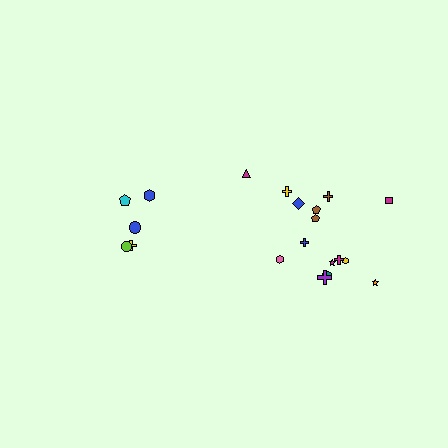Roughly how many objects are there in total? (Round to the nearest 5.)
Roughly 20 objects in total.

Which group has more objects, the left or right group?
The right group.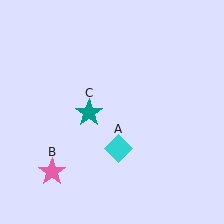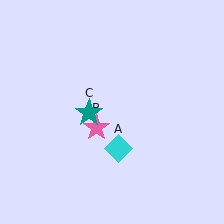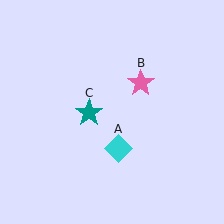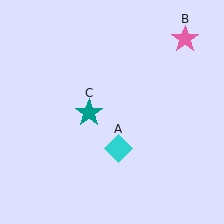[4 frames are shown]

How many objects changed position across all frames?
1 object changed position: pink star (object B).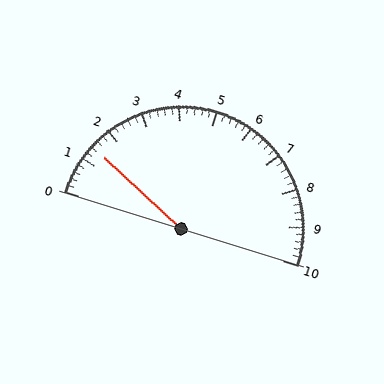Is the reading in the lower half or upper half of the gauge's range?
The reading is in the lower half of the range (0 to 10).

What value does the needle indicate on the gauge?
The needle indicates approximately 1.4.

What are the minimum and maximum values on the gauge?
The gauge ranges from 0 to 10.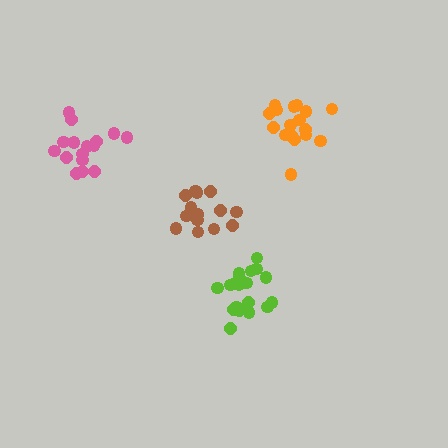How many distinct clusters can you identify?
There are 4 distinct clusters.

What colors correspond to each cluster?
The clusters are colored: lime, orange, brown, pink.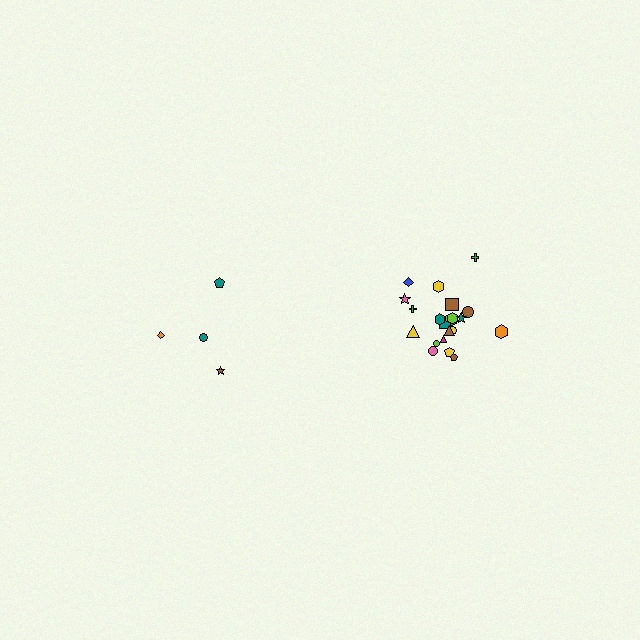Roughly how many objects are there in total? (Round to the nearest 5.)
Roughly 25 objects in total.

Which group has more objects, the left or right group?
The right group.